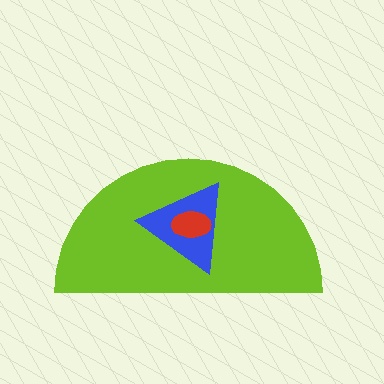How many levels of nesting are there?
3.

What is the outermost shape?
The lime semicircle.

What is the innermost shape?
The red ellipse.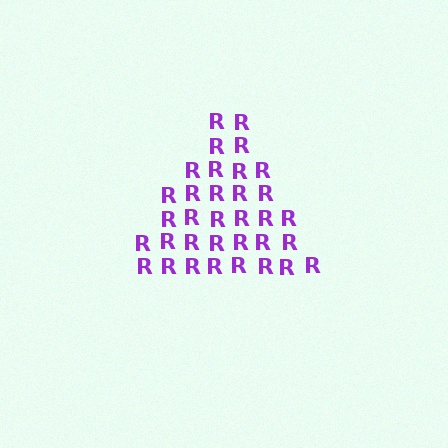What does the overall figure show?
The overall figure shows a triangle.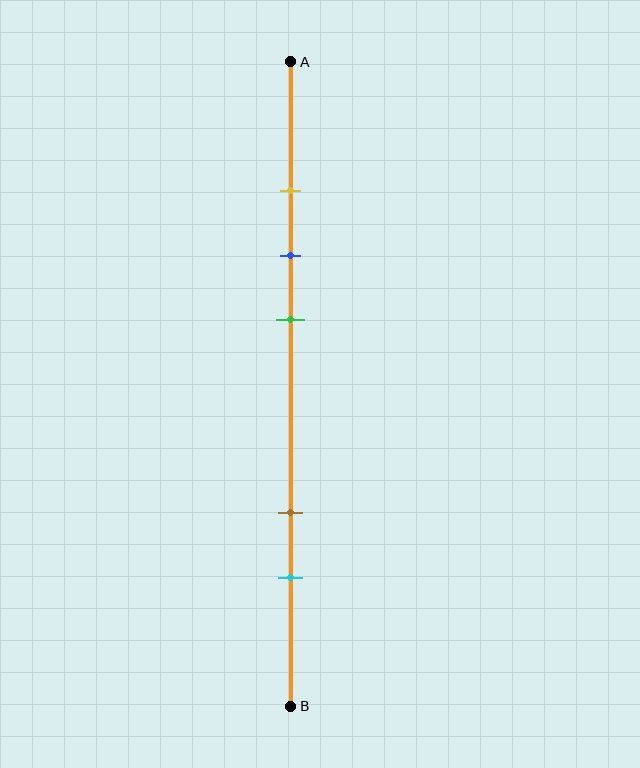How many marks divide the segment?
There are 5 marks dividing the segment.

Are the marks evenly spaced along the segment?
No, the marks are not evenly spaced.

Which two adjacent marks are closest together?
The yellow and blue marks are the closest adjacent pair.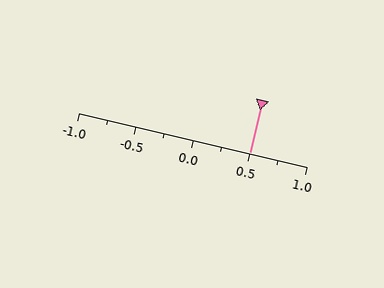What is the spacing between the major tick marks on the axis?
The major ticks are spaced 0.5 apart.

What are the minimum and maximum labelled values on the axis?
The axis runs from -1.0 to 1.0.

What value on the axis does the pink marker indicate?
The marker indicates approximately 0.5.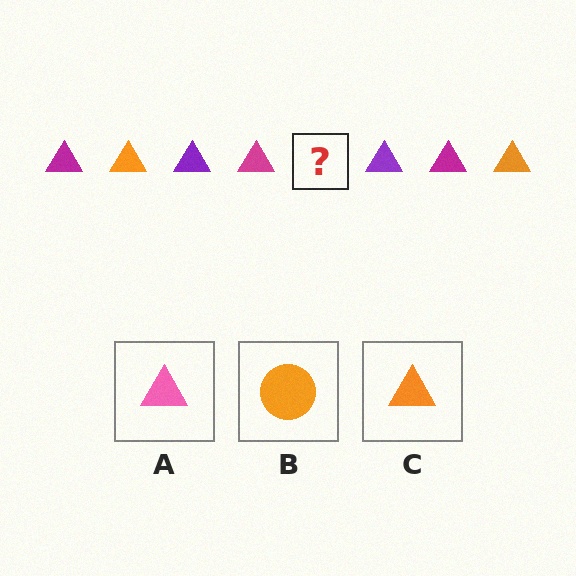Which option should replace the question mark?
Option C.